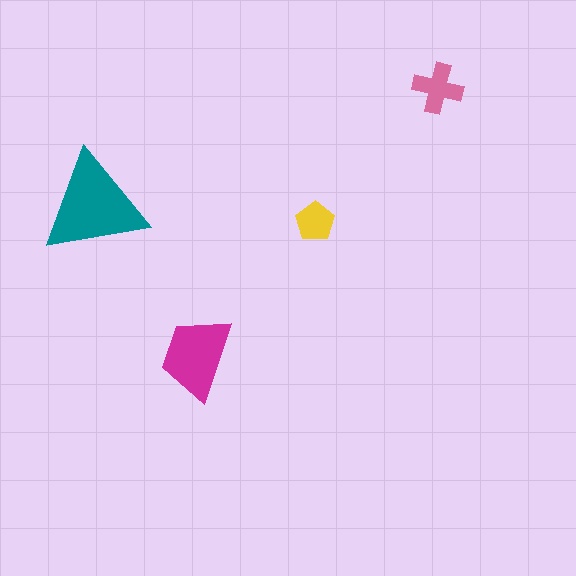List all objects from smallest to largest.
The yellow pentagon, the pink cross, the magenta trapezoid, the teal triangle.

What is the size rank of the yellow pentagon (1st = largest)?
4th.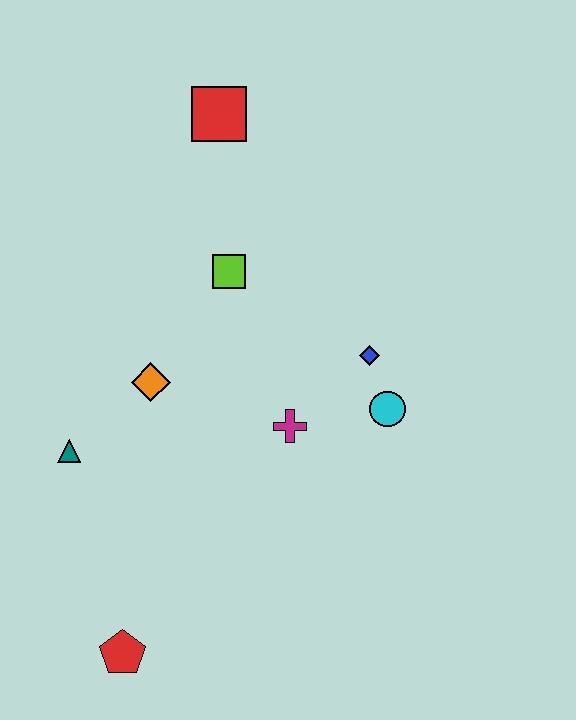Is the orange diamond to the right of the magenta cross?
No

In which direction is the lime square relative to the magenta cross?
The lime square is above the magenta cross.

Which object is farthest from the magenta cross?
The red square is farthest from the magenta cross.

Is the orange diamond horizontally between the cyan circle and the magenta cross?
No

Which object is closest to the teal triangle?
The orange diamond is closest to the teal triangle.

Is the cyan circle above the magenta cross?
Yes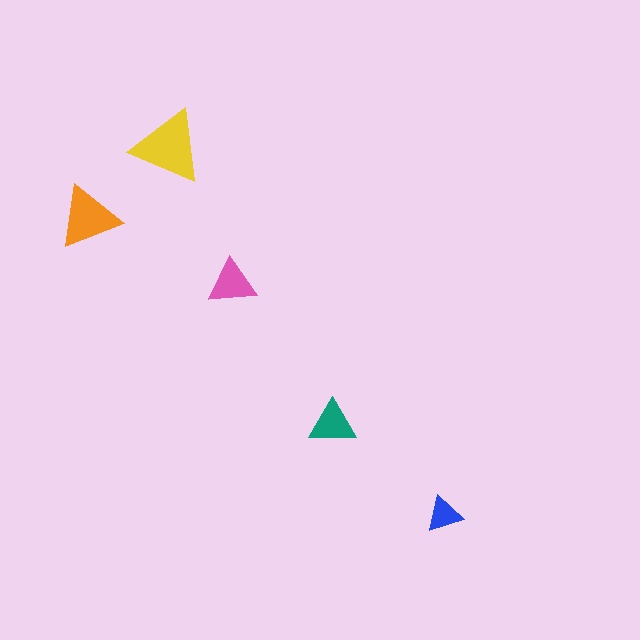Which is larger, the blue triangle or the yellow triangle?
The yellow one.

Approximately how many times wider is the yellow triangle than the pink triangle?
About 1.5 times wider.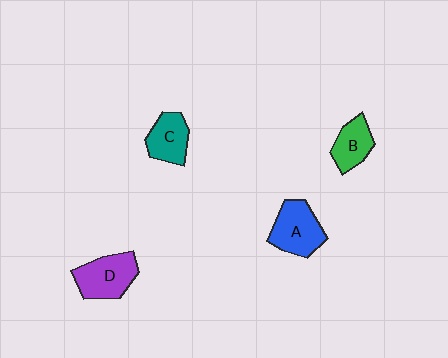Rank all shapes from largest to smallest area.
From largest to smallest: A (blue), D (purple), C (teal), B (green).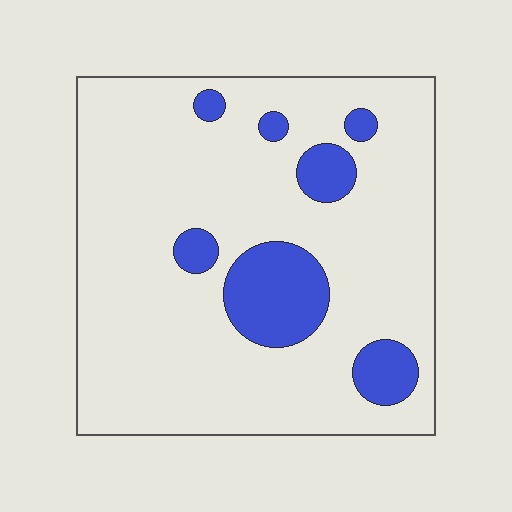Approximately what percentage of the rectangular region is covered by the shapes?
Approximately 15%.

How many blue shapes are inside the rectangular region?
7.